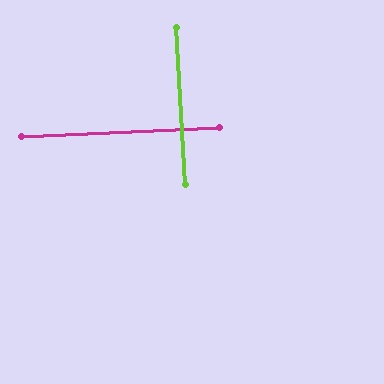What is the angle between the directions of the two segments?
Approximately 89 degrees.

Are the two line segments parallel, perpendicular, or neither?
Perpendicular — they meet at approximately 89°.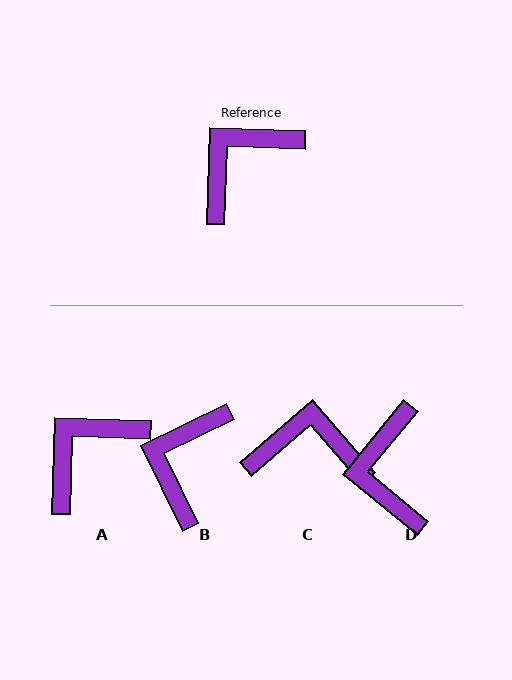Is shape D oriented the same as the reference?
No, it is off by about 52 degrees.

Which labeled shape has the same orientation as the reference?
A.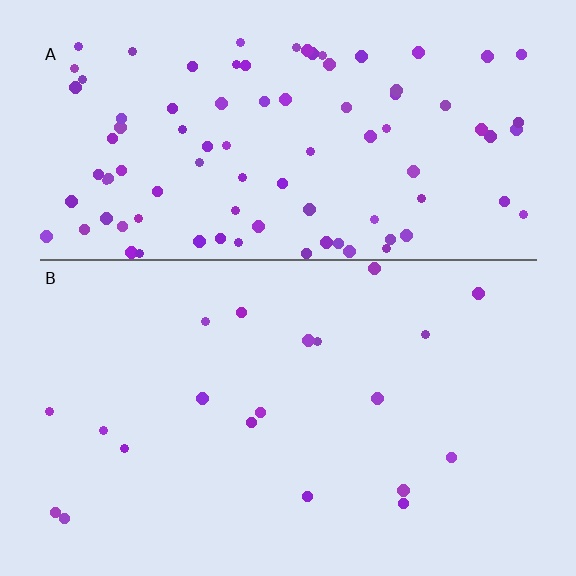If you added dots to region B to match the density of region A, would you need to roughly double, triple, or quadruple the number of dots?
Approximately quadruple.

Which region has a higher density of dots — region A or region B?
A (the top).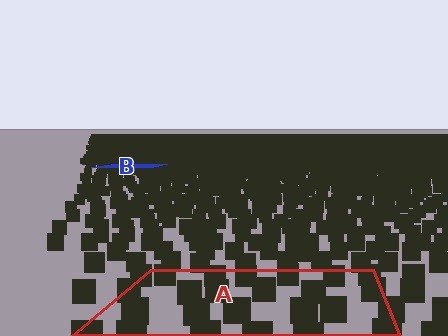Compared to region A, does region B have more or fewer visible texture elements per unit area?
Region B has more texture elements per unit area — they are packed more densely because it is farther away.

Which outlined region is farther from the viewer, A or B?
Region B is farther from the viewer — the texture elements inside it appear smaller and more densely packed.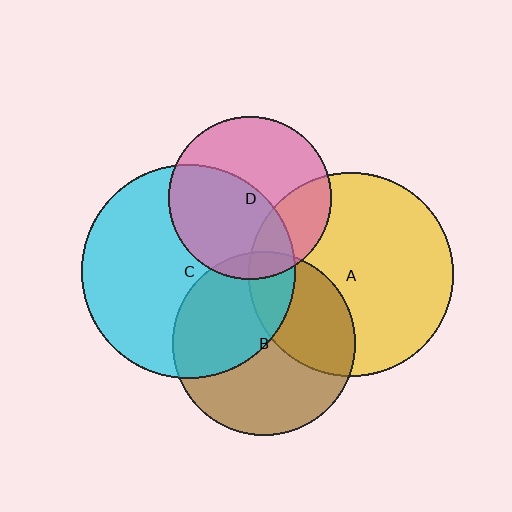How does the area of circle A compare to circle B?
Approximately 1.2 times.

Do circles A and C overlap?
Yes.